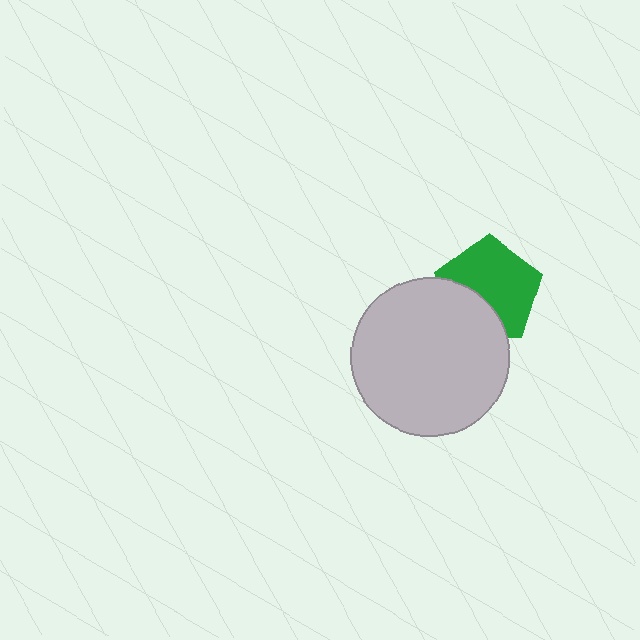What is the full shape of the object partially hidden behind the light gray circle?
The partially hidden object is a green pentagon.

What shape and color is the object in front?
The object in front is a light gray circle.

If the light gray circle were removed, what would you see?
You would see the complete green pentagon.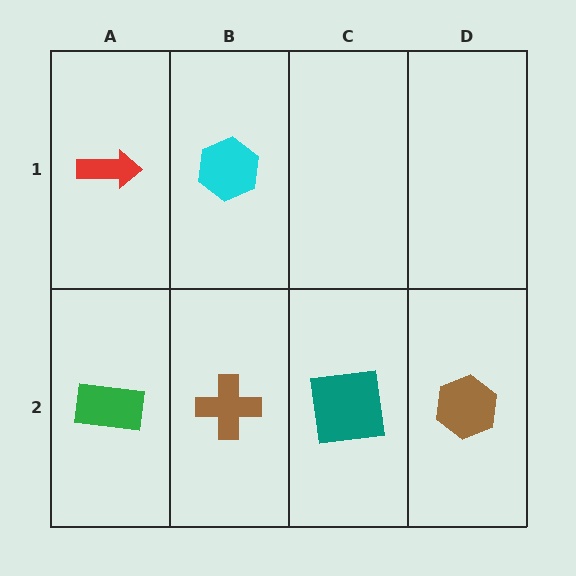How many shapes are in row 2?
4 shapes.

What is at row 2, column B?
A brown cross.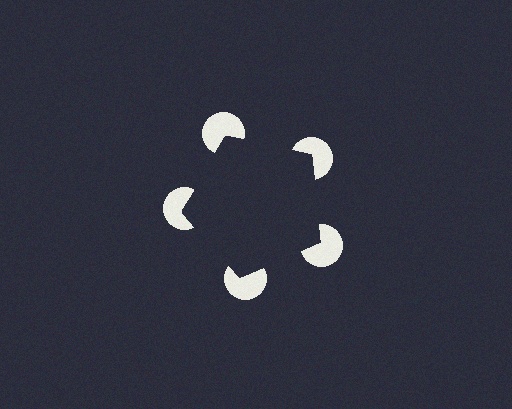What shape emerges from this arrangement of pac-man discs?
An illusory pentagon — its edges are inferred from the aligned wedge cuts in the pac-man discs, not physically drawn.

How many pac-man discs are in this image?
There are 5 — one at each vertex of the illusory pentagon.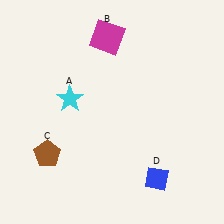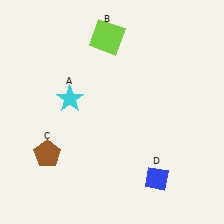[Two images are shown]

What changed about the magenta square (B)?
In Image 1, B is magenta. In Image 2, it changed to lime.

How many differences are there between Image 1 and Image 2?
There is 1 difference between the two images.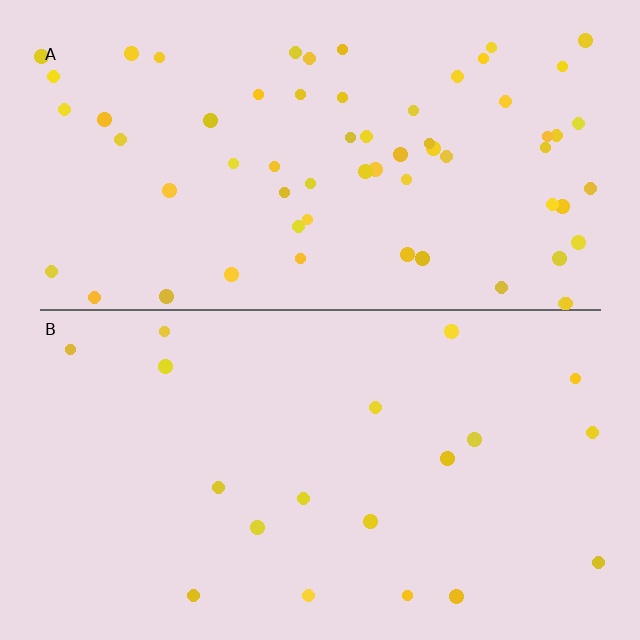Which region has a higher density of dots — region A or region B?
A (the top).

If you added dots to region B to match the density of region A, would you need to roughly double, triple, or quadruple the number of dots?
Approximately triple.